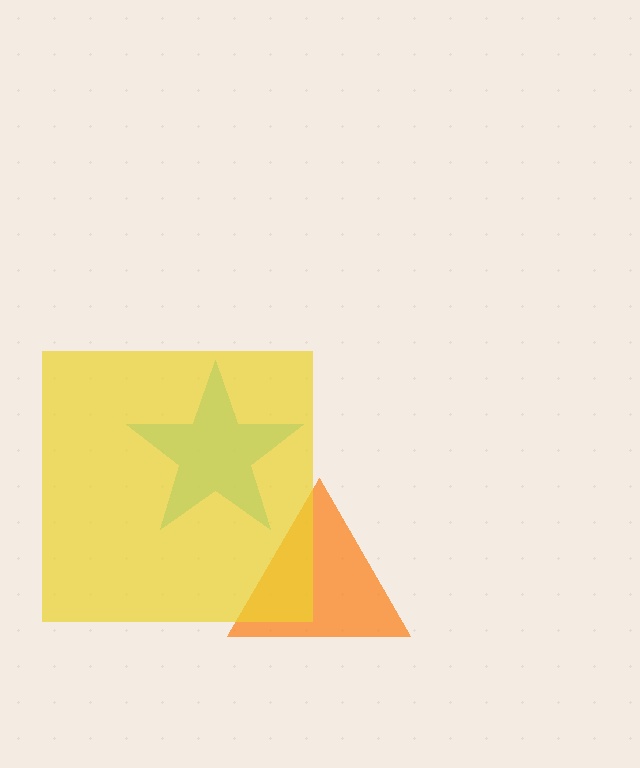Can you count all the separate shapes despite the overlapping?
Yes, there are 3 separate shapes.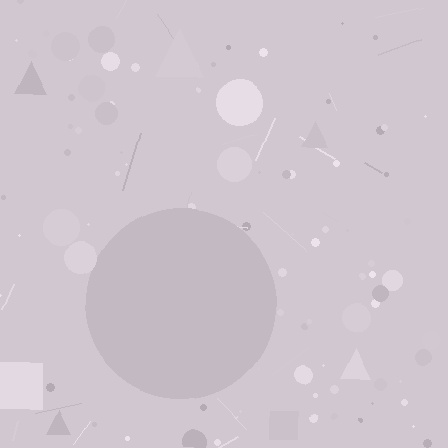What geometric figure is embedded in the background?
A circle is embedded in the background.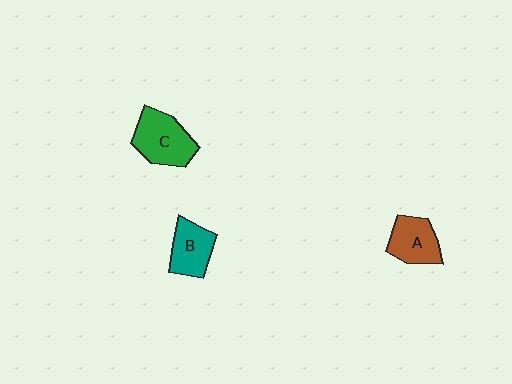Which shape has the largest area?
Shape C (green).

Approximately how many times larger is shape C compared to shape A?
Approximately 1.3 times.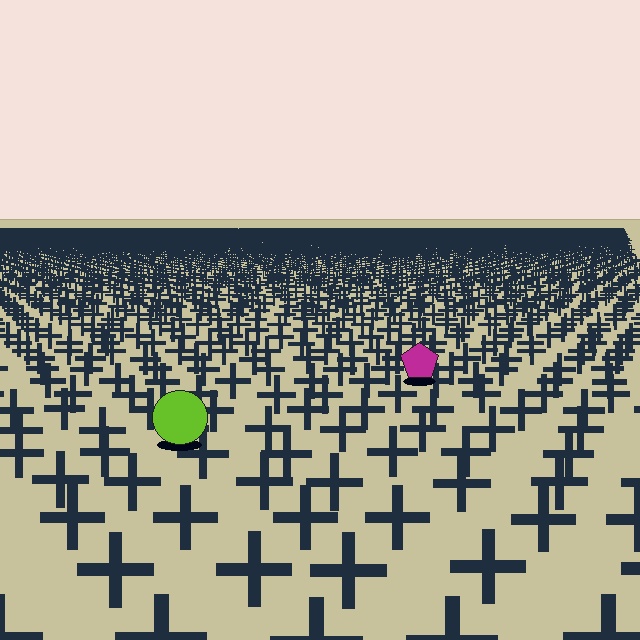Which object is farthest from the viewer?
The magenta pentagon is farthest from the viewer. It appears smaller and the ground texture around it is denser.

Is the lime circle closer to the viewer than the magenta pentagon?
Yes. The lime circle is closer — you can tell from the texture gradient: the ground texture is coarser near it.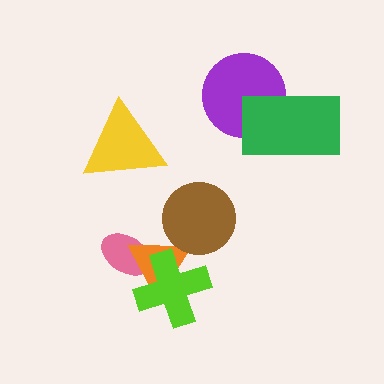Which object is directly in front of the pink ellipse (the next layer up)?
The orange triangle is directly in front of the pink ellipse.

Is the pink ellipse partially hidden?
Yes, it is partially covered by another shape.